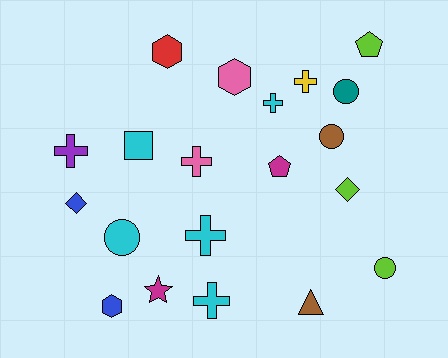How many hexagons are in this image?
There are 3 hexagons.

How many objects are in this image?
There are 20 objects.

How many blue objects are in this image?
There are 2 blue objects.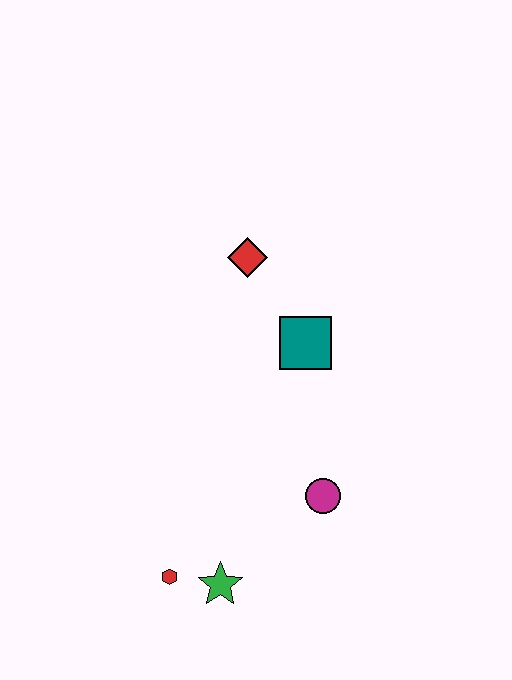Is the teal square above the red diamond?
No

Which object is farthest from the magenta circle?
The red diamond is farthest from the magenta circle.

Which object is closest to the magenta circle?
The green star is closest to the magenta circle.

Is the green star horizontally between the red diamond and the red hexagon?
Yes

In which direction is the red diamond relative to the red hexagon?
The red diamond is above the red hexagon.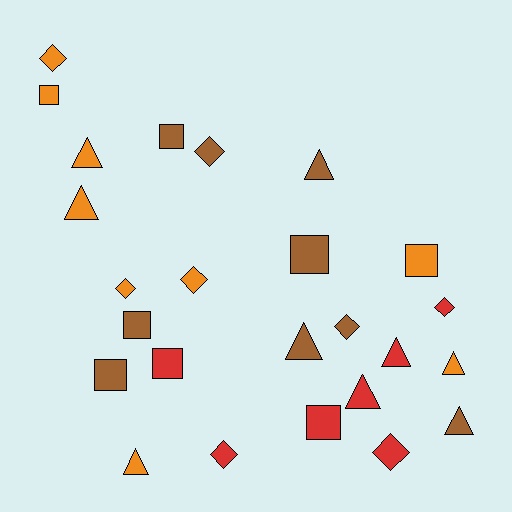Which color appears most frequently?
Brown, with 9 objects.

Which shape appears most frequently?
Triangle, with 9 objects.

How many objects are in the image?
There are 25 objects.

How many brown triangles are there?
There are 3 brown triangles.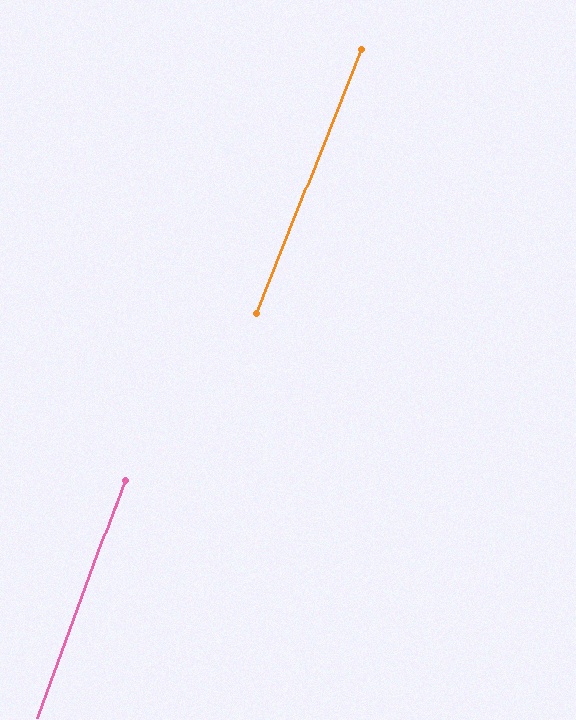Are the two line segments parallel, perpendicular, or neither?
Parallel — their directions differ by only 1.2°.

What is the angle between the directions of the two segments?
Approximately 1 degree.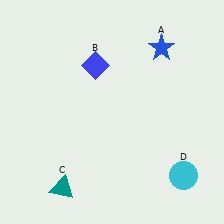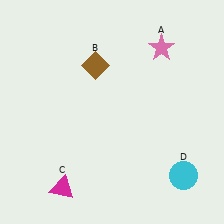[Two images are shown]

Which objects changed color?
A changed from blue to pink. B changed from blue to brown. C changed from teal to magenta.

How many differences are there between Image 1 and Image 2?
There are 3 differences between the two images.